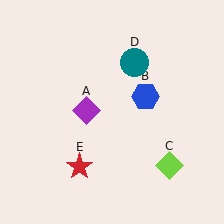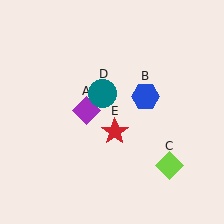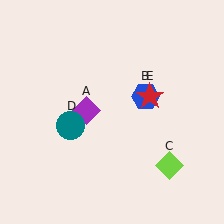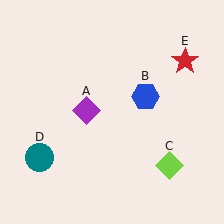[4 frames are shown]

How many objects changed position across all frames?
2 objects changed position: teal circle (object D), red star (object E).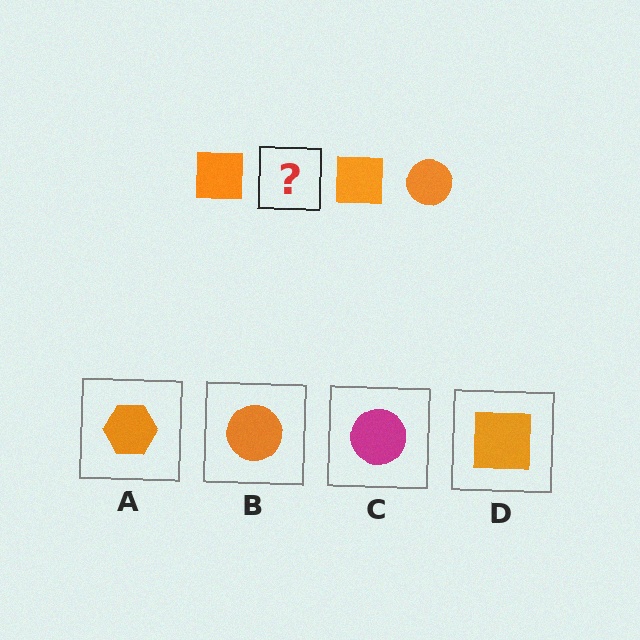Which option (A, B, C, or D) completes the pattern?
B.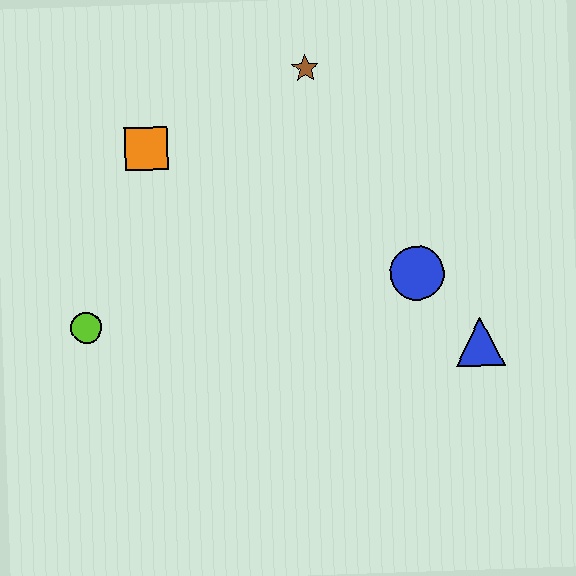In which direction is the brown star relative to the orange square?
The brown star is to the right of the orange square.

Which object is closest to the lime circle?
The orange square is closest to the lime circle.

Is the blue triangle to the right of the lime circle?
Yes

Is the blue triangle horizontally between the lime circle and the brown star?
No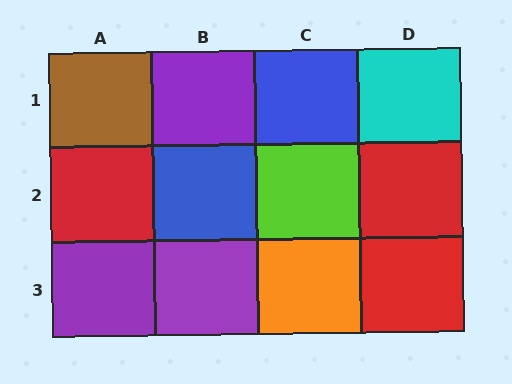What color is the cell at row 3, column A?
Purple.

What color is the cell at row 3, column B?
Purple.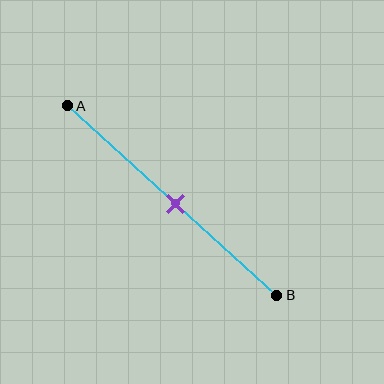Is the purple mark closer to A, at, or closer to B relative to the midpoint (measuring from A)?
The purple mark is approximately at the midpoint of segment AB.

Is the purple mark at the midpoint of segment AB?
Yes, the mark is approximately at the midpoint.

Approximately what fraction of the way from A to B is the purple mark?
The purple mark is approximately 50% of the way from A to B.